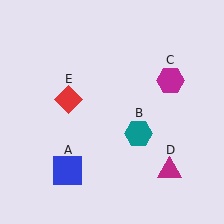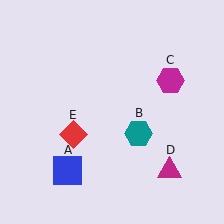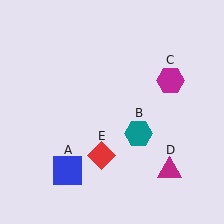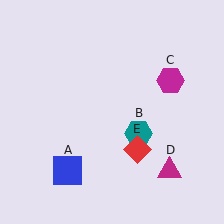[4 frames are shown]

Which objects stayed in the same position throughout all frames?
Blue square (object A) and teal hexagon (object B) and magenta hexagon (object C) and magenta triangle (object D) remained stationary.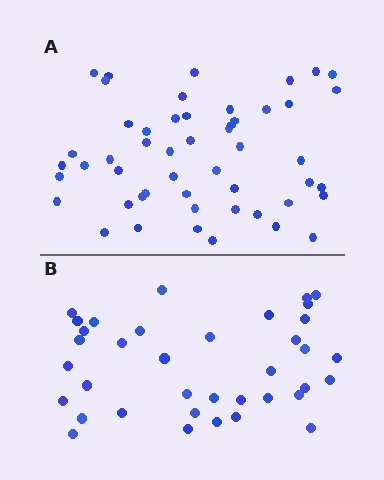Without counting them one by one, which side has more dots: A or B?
Region A (the top region) has more dots.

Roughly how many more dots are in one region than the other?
Region A has approximately 15 more dots than region B.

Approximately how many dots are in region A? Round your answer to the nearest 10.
About 50 dots. (The exact count is 51, which rounds to 50.)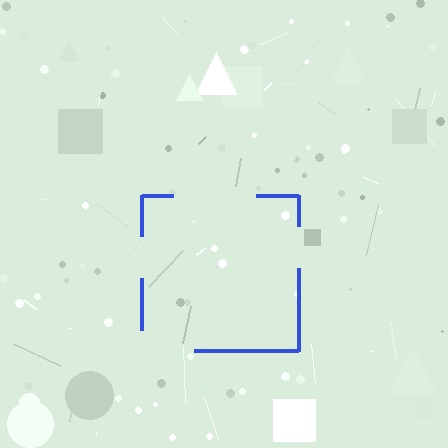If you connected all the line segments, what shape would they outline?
They would outline a square.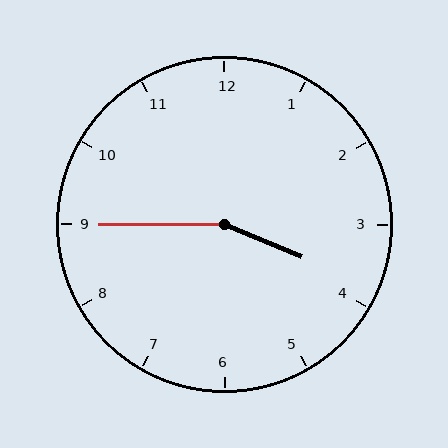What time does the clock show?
3:45.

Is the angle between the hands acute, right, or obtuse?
It is obtuse.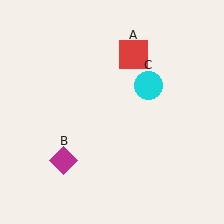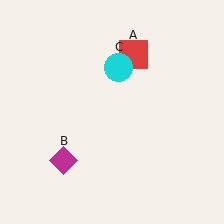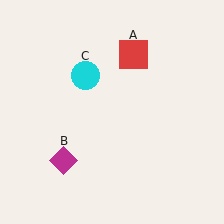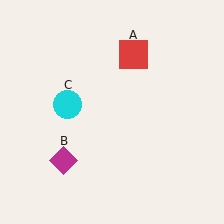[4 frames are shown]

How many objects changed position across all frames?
1 object changed position: cyan circle (object C).